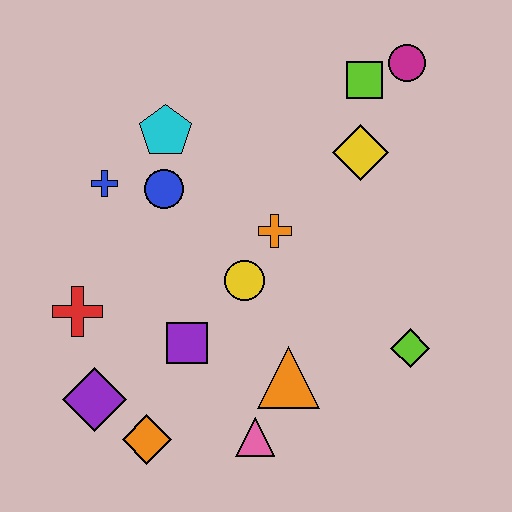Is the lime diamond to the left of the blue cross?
No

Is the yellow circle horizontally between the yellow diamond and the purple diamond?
Yes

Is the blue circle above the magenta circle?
No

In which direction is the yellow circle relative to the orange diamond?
The yellow circle is above the orange diamond.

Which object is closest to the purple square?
The yellow circle is closest to the purple square.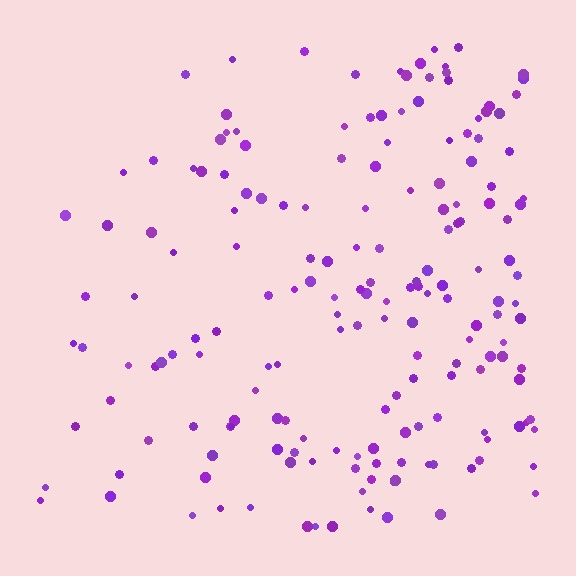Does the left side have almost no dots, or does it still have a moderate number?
Still a moderate number, just noticeably fewer than the right.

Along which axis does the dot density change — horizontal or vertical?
Horizontal.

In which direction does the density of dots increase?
From left to right, with the right side densest.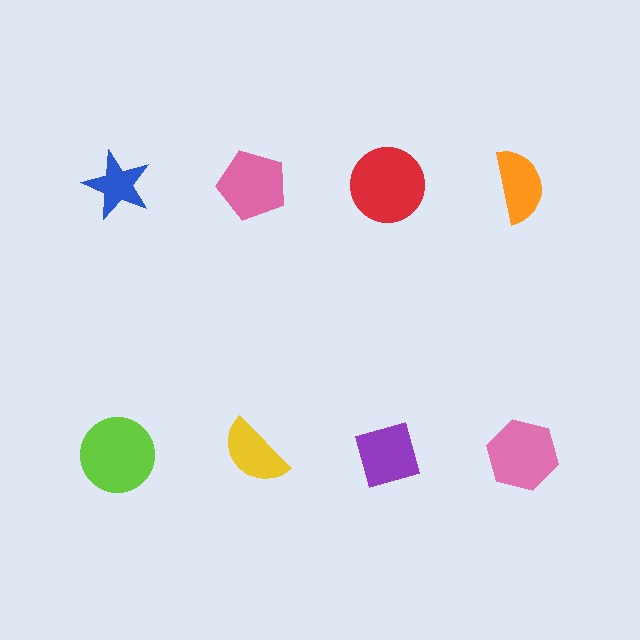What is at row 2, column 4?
A pink hexagon.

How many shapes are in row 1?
4 shapes.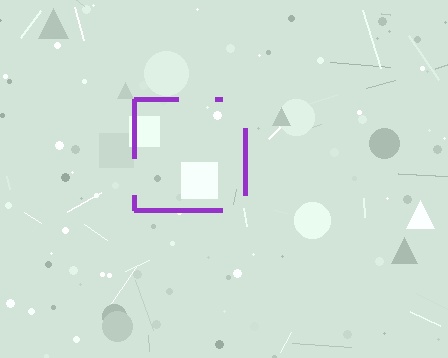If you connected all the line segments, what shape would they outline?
They would outline a square.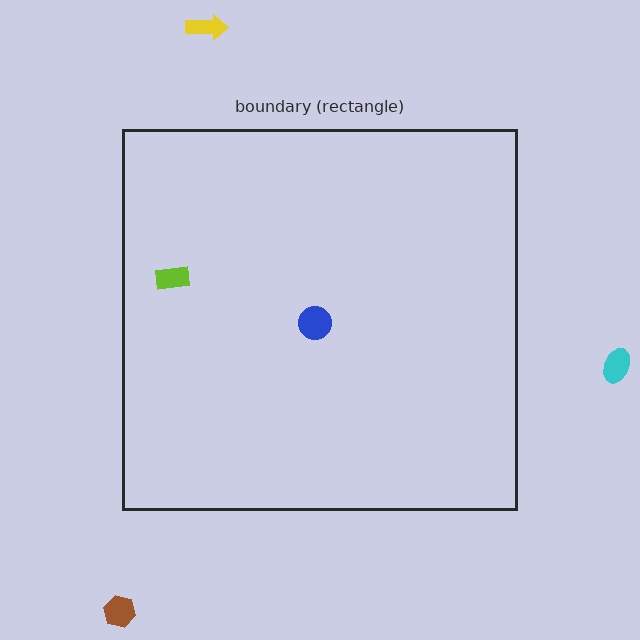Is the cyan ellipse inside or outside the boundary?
Outside.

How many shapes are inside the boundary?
2 inside, 3 outside.